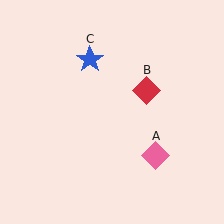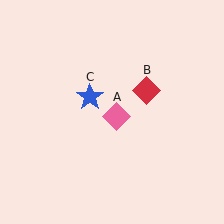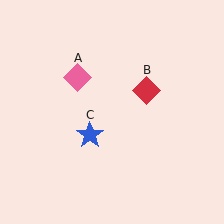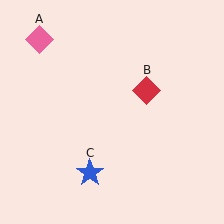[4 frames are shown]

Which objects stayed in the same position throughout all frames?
Red diamond (object B) remained stationary.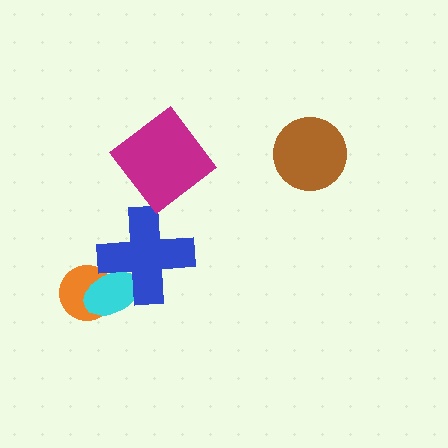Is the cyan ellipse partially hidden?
Yes, it is partially covered by another shape.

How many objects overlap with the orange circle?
1 object overlaps with the orange circle.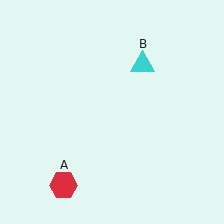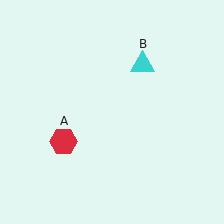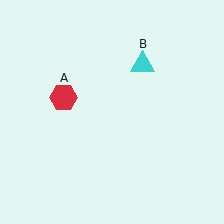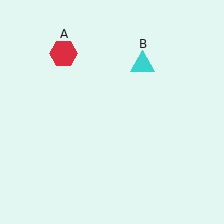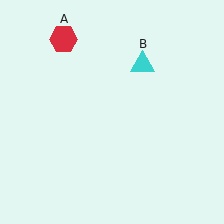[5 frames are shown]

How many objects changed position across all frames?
1 object changed position: red hexagon (object A).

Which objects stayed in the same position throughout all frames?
Cyan triangle (object B) remained stationary.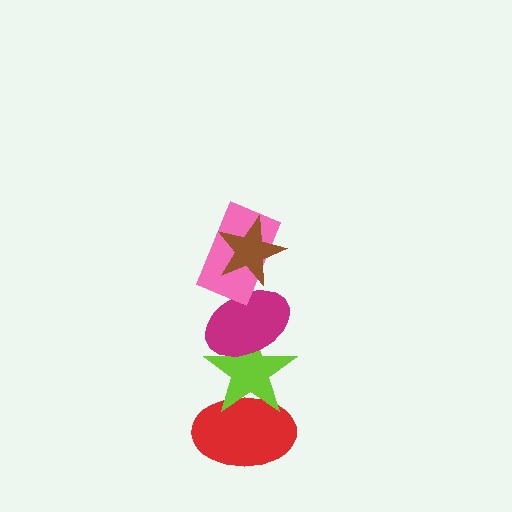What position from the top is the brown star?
The brown star is 1st from the top.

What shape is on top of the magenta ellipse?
The pink rectangle is on top of the magenta ellipse.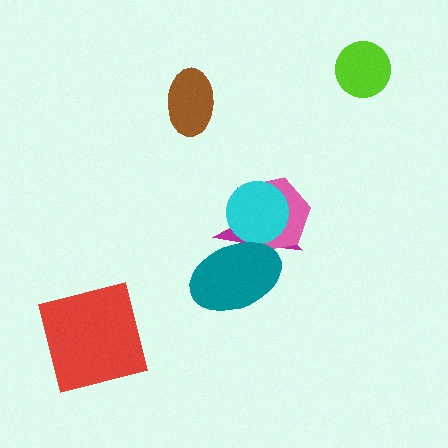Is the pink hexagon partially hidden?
Yes, it is partially covered by another shape.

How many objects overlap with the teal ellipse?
3 objects overlap with the teal ellipse.